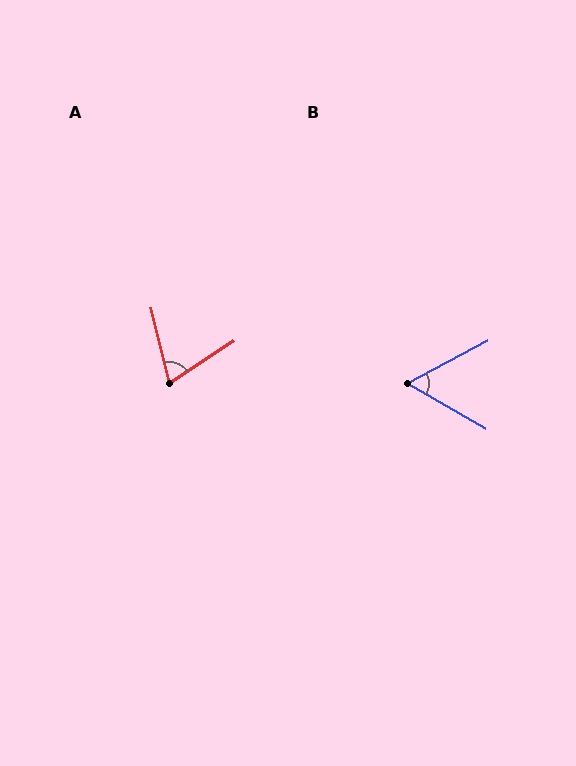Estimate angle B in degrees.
Approximately 57 degrees.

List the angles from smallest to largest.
B (57°), A (70°).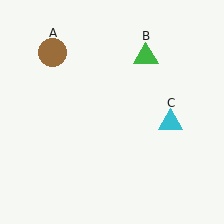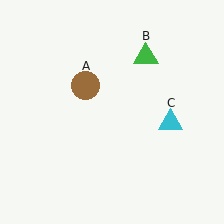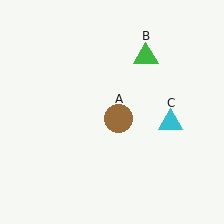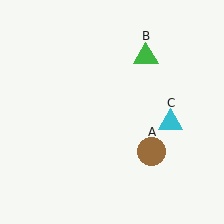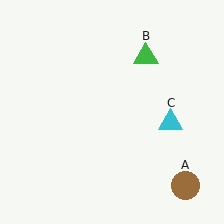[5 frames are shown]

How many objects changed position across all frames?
1 object changed position: brown circle (object A).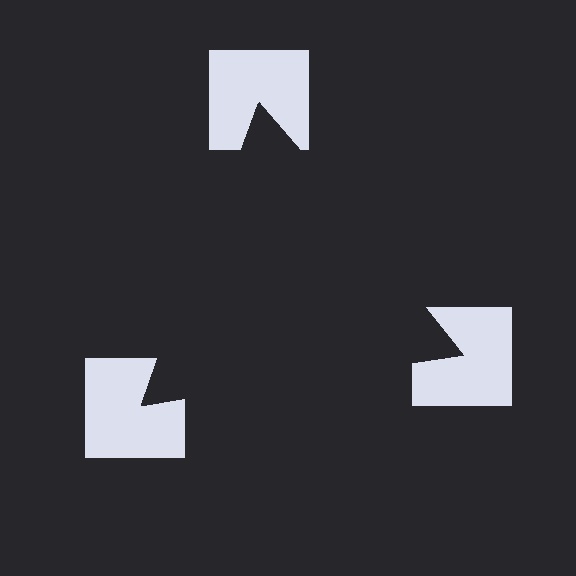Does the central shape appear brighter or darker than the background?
It typically appears slightly darker than the background, even though no actual brightness change is drawn.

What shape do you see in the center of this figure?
An illusory triangle — its edges are inferred from the aligned wedge cuts in the notched squares, not physically drawn.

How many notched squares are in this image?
There are 3 — one at each vertex of the illusory triangle.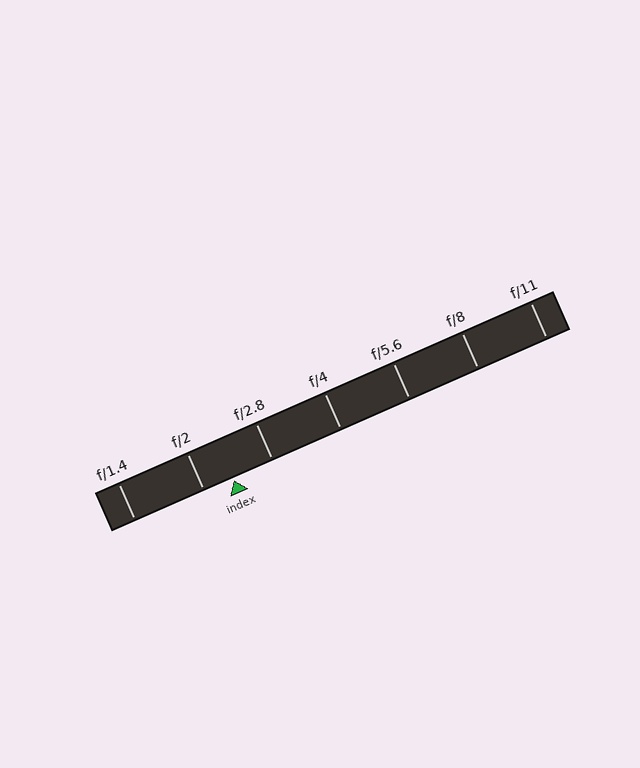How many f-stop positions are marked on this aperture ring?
There are 7 f-stop positions marked.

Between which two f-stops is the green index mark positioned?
The index mark is between f/2 and f/2.8.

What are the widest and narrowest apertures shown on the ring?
The widest aperture shown is f/1.4 and the narrowest is f/11.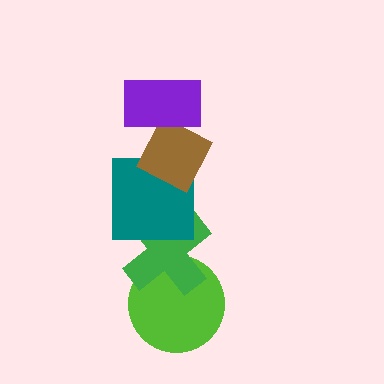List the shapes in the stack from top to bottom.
From top to bottom: the purple rectangle, the brown diamond, the teal square, the green cross, the lime circle.